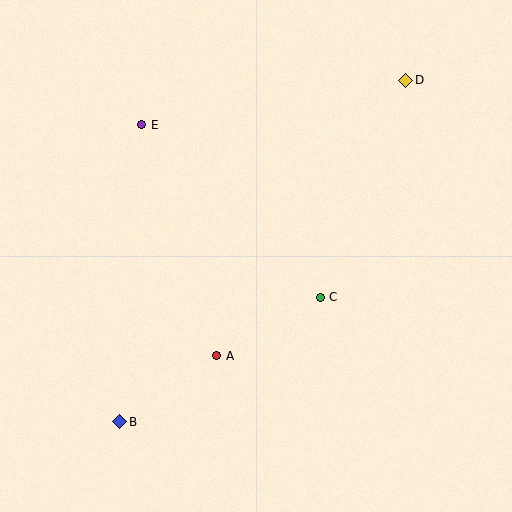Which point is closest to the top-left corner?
Point E is closest to the top-left corner.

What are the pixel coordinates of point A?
Point A is at (217, 356).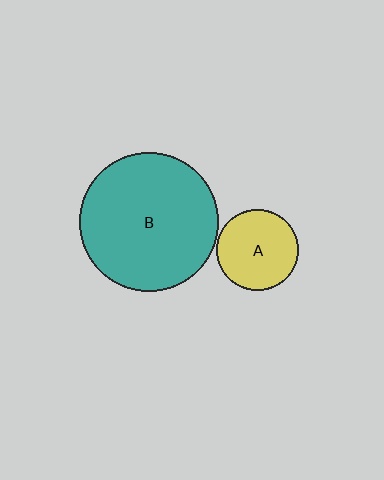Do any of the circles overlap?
No, none of the circles overlap.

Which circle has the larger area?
Circle B (teal).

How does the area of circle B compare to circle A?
Approximately 2.9 times.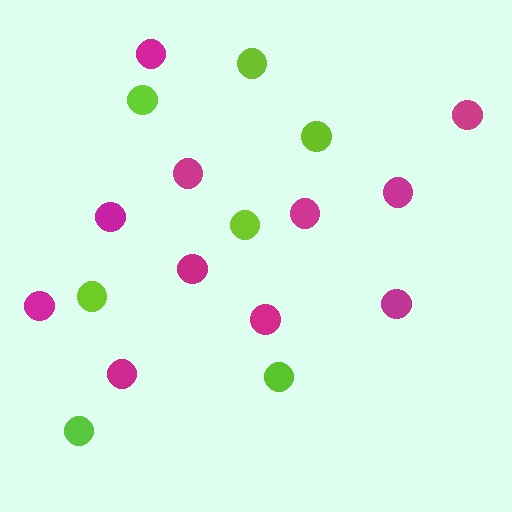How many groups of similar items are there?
There are 2 groups: one group of magenta circles (11) and one group of lime circles (7).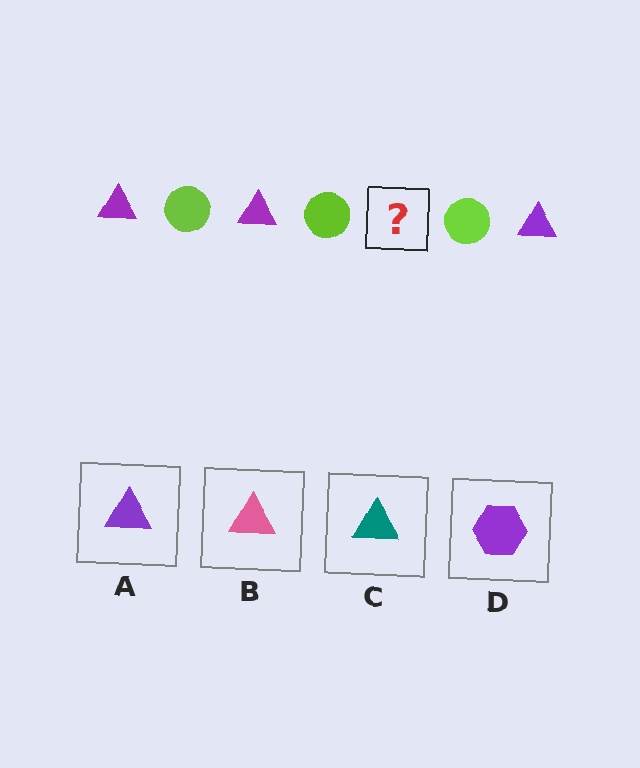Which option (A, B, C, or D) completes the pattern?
A.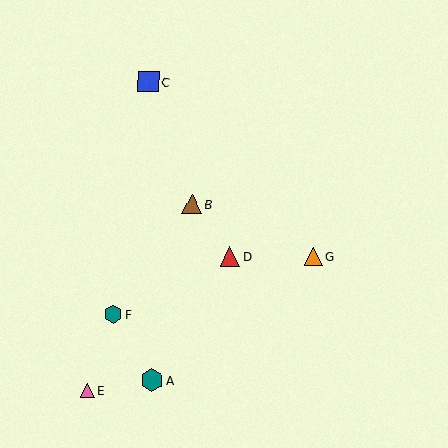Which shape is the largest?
The teal hexagon (labeled A) is the largest.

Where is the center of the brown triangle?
The center of the brown triangle is at (192, 204).